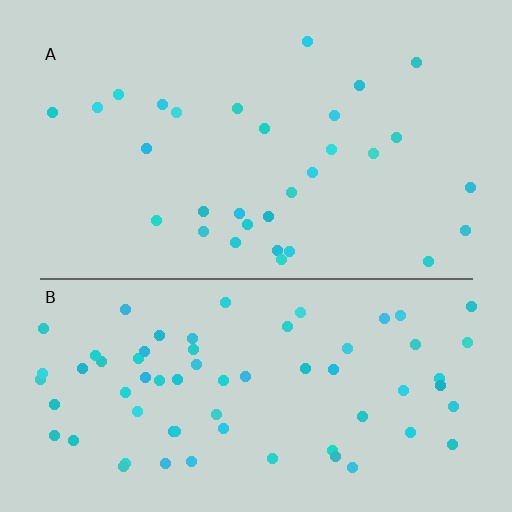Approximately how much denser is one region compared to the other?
Approximately 2.2× — region B over region A.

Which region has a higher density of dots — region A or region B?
B (the bottom).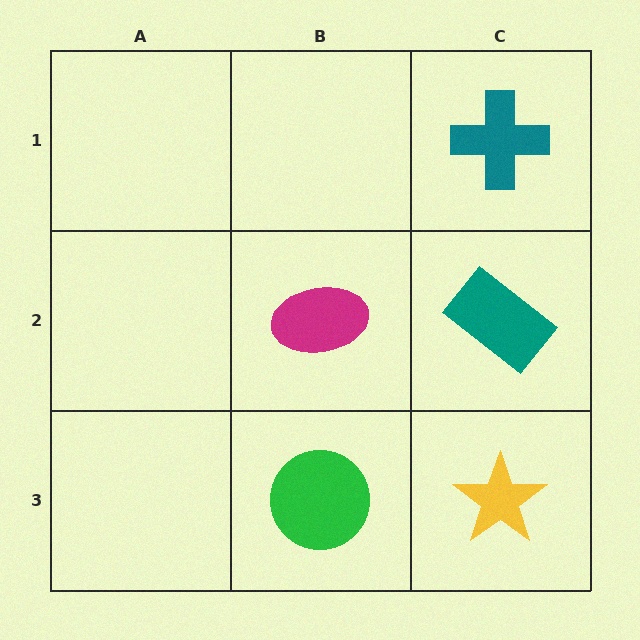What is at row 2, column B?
A magenta ellipse.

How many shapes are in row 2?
2 shapes.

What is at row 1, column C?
A teal cross.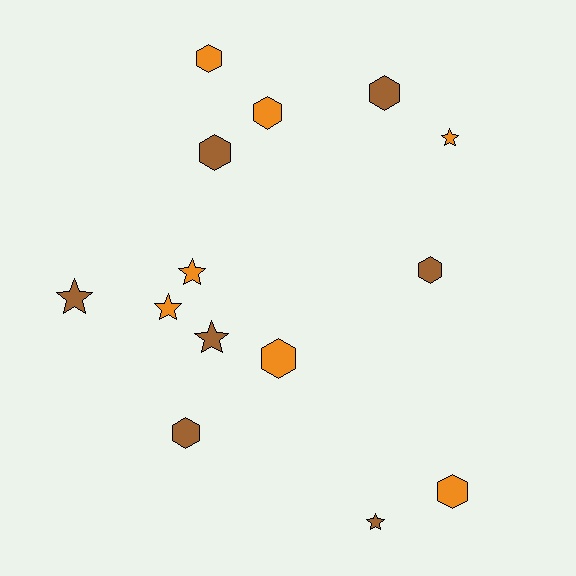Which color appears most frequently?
Orange, with 7 objects.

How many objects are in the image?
There are 14 objects.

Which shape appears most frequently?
Hexagon, with 8 objects.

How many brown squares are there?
There are no brown squares.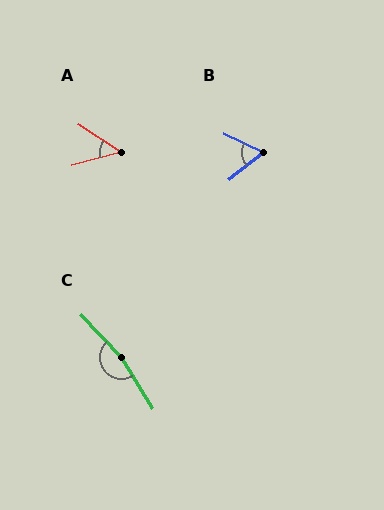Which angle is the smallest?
A, at approximately 48 degrees.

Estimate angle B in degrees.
Approximately 64 degrees.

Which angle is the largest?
C, at approximately 168 degrees.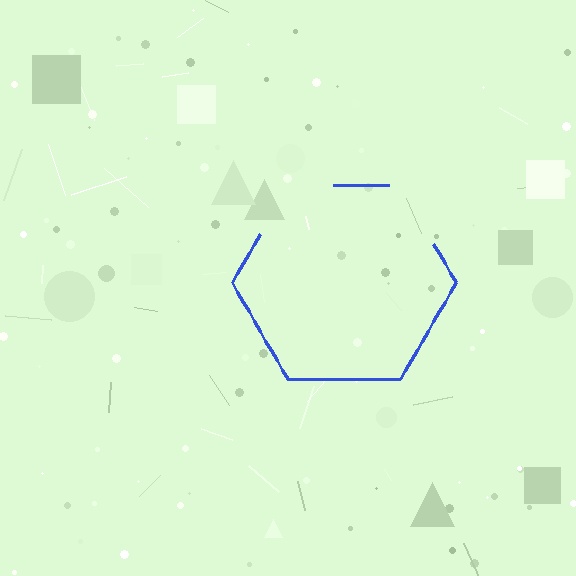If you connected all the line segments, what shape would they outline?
They would outline a hexagon.